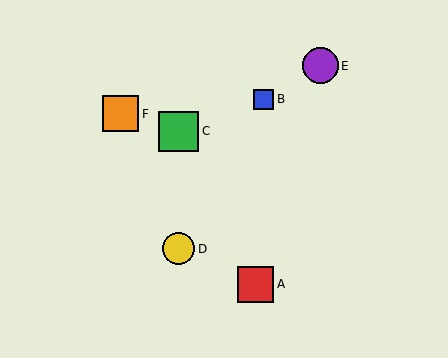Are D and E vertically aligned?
No, D is at x≈179 and E is at x≈320.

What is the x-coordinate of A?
Object A is at x≈255.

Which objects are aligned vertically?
Objects C, D are aligned vertically.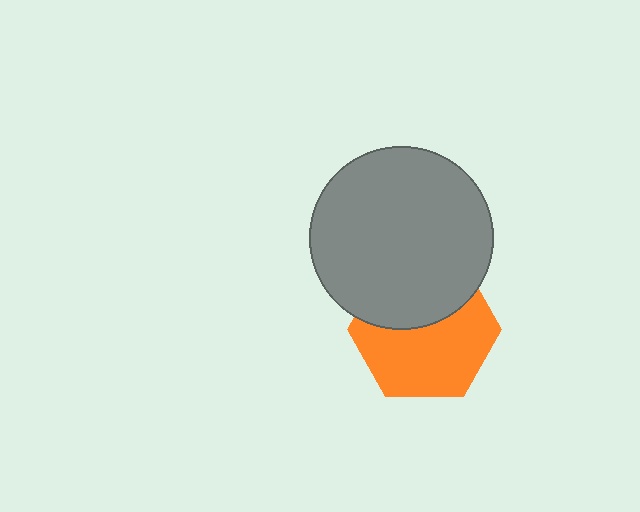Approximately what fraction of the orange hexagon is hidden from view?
Roughly 40% of the orange hexagon is hidden behind the gray circle.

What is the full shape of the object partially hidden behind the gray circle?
The partially hidden object is an orange hexagon.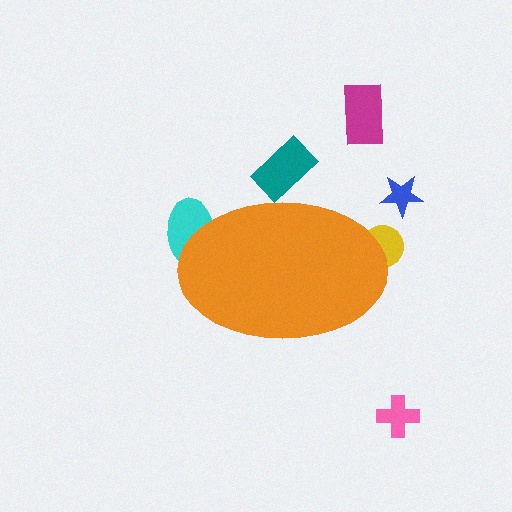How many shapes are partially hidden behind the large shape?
3 shapes are partially hidden.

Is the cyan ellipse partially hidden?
Yes, the cyan ellipse is partially hidden behind the orange ellipse.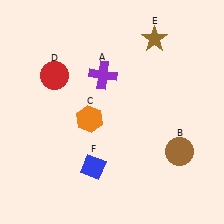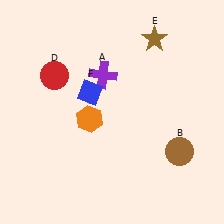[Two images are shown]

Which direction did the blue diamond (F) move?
The blue diamond (F) moved up.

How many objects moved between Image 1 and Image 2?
1 object moved between the two images.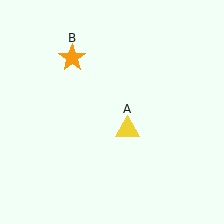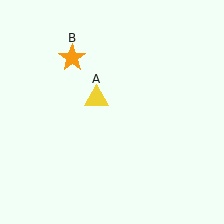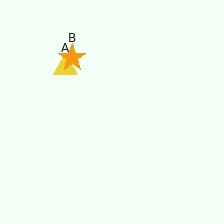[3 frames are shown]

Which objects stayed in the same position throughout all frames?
Orange star (object B) remained stationary.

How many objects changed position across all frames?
1 object changed position: yellow triangle (object A).